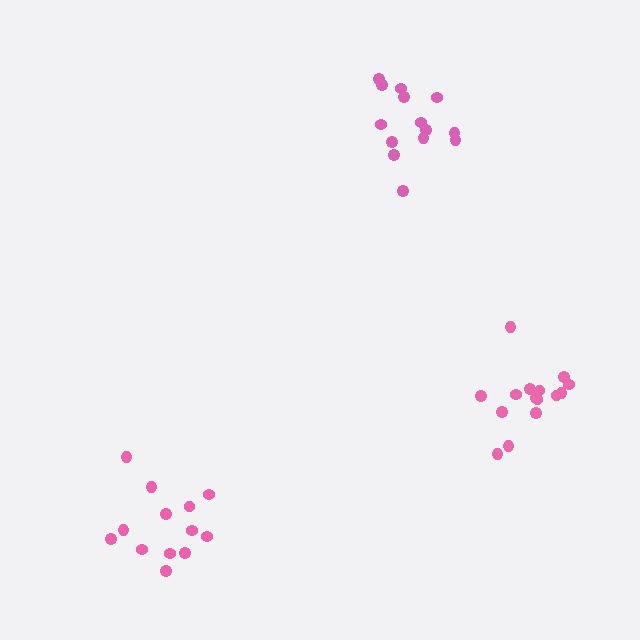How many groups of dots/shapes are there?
There are 3 groups.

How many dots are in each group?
Group 1: 15 dots, Group 2: 14 dots, Group 3: 13 dots (42 total).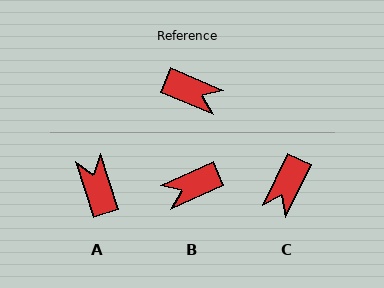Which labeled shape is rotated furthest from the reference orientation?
B, about 133 degrees away.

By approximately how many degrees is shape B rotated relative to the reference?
Approximately 133 degrees clockwise.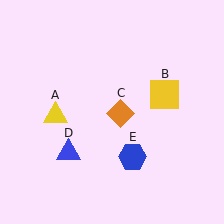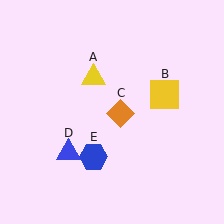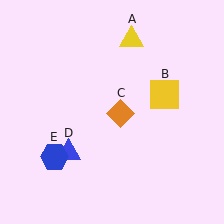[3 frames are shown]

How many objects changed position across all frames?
2 objects changed position: yellow triangle (object A), blue hexagon (object E).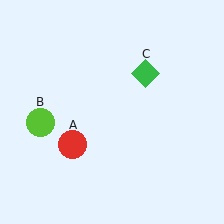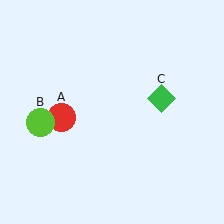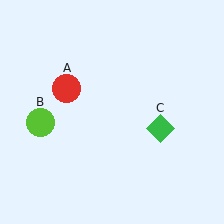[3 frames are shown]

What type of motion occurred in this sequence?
The red circle (object A), green diamond (object C) rotated clockwise around the center of the scene.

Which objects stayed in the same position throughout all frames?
Lime circle (object B) remained stationary.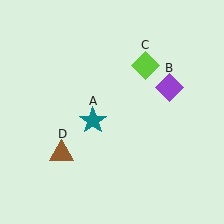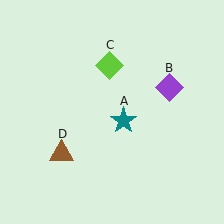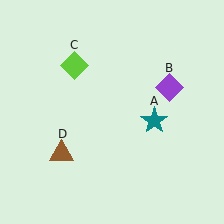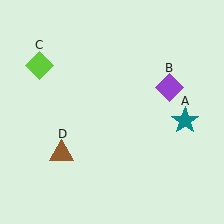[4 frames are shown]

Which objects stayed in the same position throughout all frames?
Purple diamond (object B) and brown triangle (object D) remained stationary.